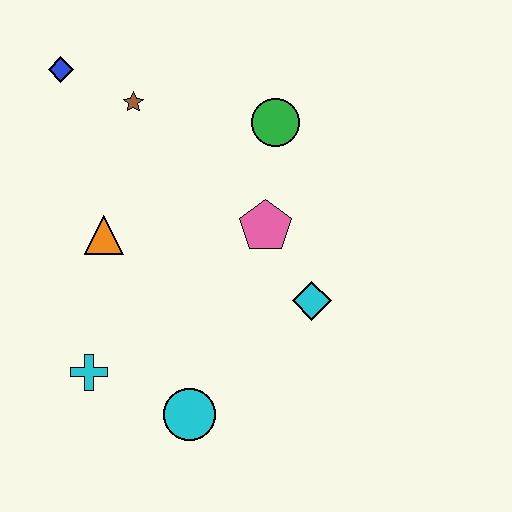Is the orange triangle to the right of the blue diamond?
Yes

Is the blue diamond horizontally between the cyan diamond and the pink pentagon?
No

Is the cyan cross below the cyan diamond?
Yes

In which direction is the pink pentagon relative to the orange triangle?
The pink pentagon is to the right of the orange triangle.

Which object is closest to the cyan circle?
The cyan cross is closest to the cyan circle.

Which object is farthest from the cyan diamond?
The blue diamond is farthest from the cyan diamond.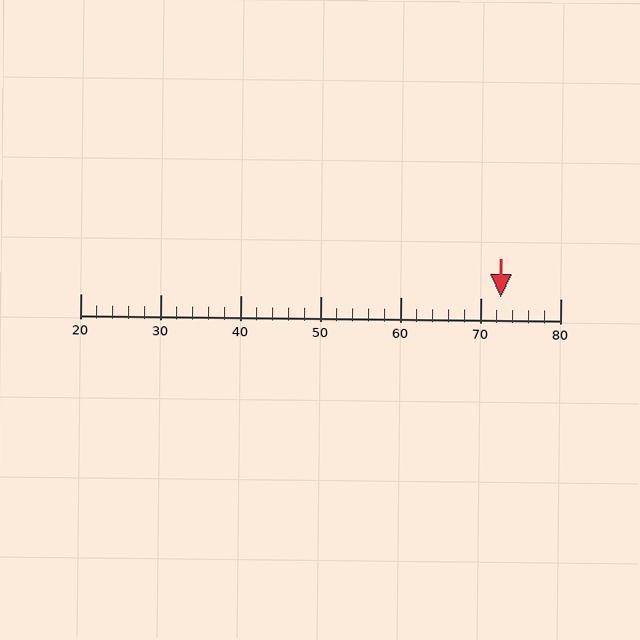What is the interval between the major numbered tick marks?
The major tick marks are spaced 10 units apart.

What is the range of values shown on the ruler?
The ruler shows values from 20 to 80.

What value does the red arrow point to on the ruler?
The red arrow points to approximately 73.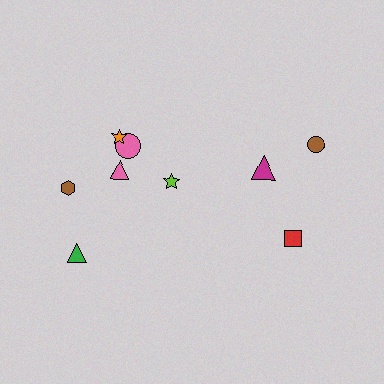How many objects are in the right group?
There are 3 objects.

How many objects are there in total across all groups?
There are 9 objects.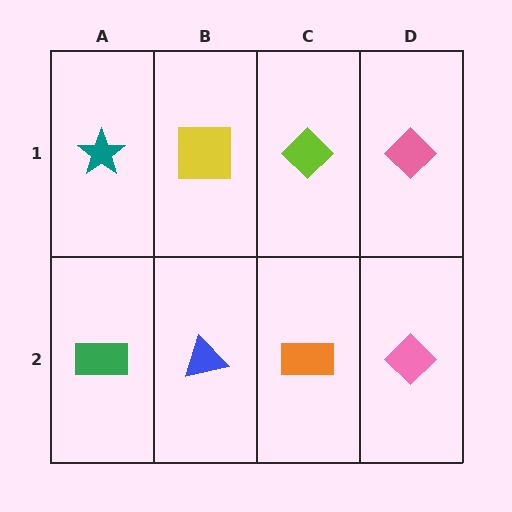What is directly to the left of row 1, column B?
A teal star.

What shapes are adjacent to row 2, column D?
A pink diamond (row 1, column D), an orange rectangle (row 2, column C).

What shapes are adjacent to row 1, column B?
A blue triangle (row 2, column B), a teal star (row 1, column A), a lime diamond (row 1, column C).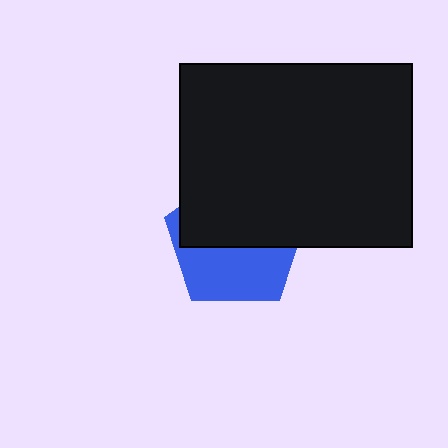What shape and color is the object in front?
The object in front is a black rectangle.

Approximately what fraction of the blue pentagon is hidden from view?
Roughly 54% of the blue pentagon is hidden behind the black rectangle.